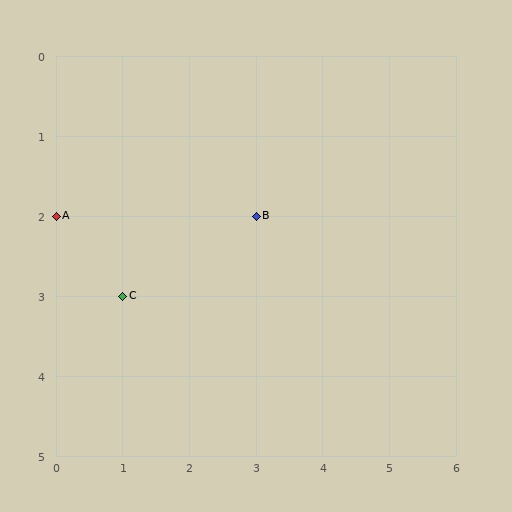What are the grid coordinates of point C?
Point C is at grid coordinates (1, 3).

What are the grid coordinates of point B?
Point B is at grid coordinates (3, 2).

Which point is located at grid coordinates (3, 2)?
Point B is at (3, 2).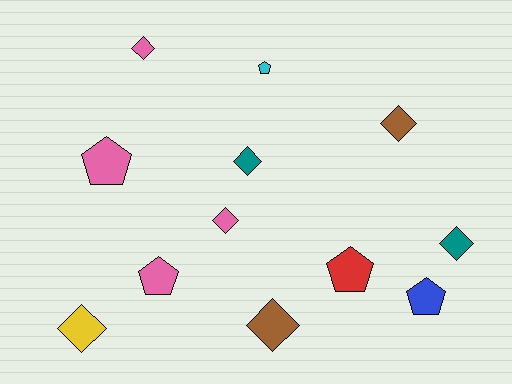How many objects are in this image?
There are 12 objects.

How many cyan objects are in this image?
There is 1 cyan object.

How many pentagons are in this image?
There are 5 pentagons.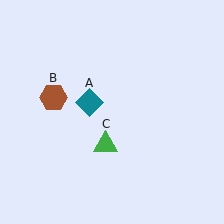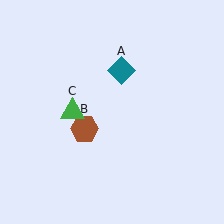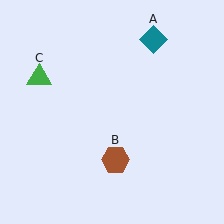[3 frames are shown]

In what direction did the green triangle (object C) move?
The green triangle (object C) moved up and to the left.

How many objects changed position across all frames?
3 objects changed position: teal diamond (object A), brown hexagon (object B), green triangle (object C).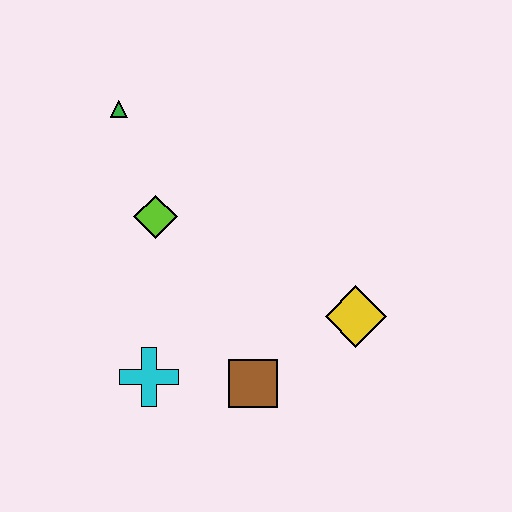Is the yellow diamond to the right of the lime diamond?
Yes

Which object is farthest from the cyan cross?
The green triangle is farthest from the cyan cross.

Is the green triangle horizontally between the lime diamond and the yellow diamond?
No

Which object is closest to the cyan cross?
The brown square is closest to the cyan cross.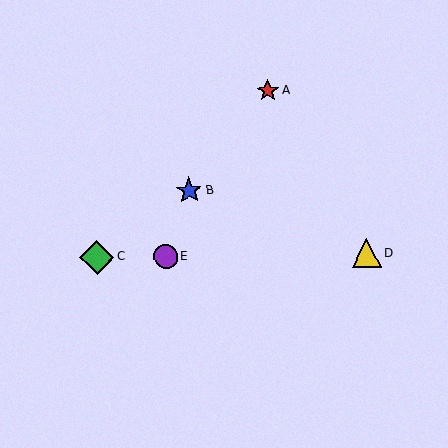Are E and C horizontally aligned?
Yes, both are at y≈256.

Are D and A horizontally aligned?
No, D is at y≈253 and A is at y≈91.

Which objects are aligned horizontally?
Objects C, D, E are aligned horizontally.